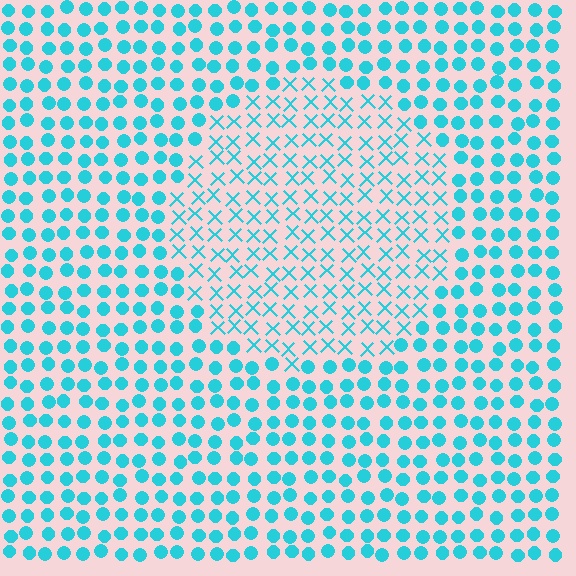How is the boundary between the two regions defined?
The boundary is defined by a change in element shape: X marks inside vs. circles outside. All elements share the same color and spacing.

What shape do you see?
I see a circle.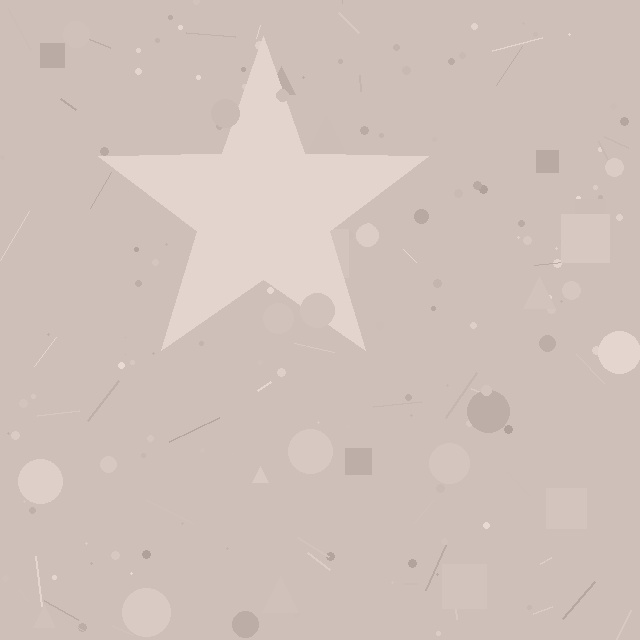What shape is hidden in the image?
A star is hidden in the image.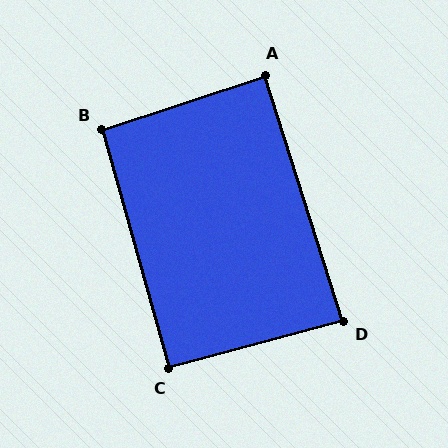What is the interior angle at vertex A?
Approximately 89 degrees (approximately right).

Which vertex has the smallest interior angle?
D, at approximately 87 degrees.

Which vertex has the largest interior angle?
B, at approximately 93 degrees.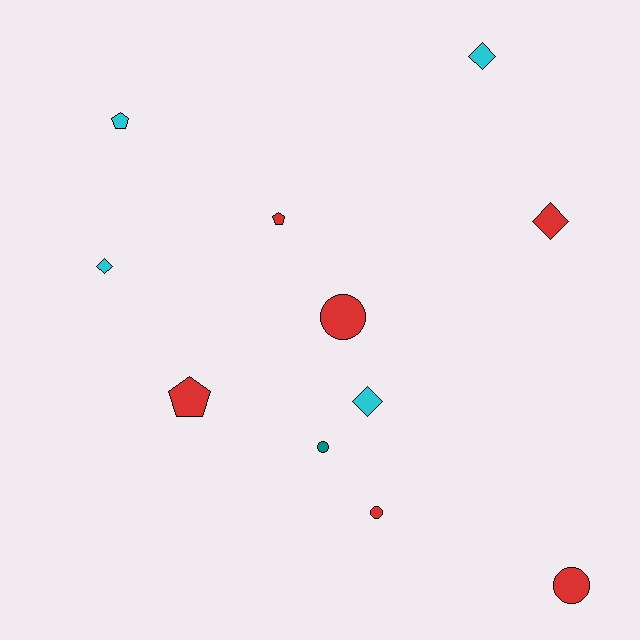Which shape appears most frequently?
Diamond, with 4 objects.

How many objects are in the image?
There are 11 objects.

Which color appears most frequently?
Red, with 6 objects.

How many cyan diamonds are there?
There are 3 cyan diamonds.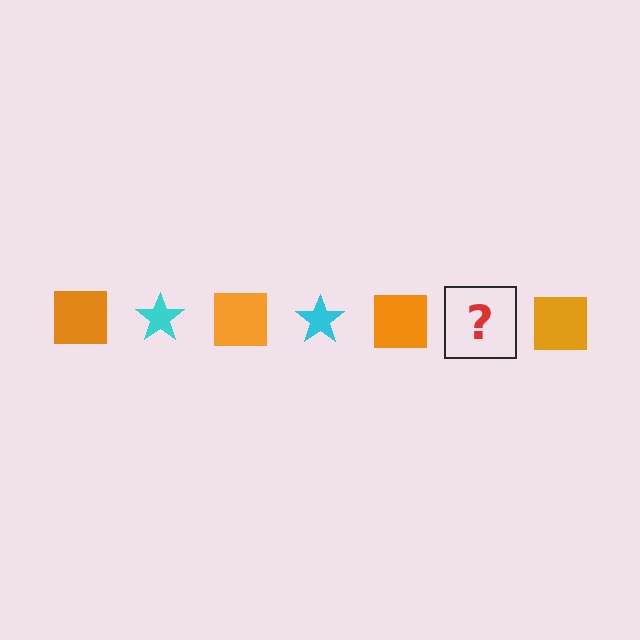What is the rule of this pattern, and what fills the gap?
The rule is that the pattern alternates between orange square and cyan star. The gap should be filled with a cyan star.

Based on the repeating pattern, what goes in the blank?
The blank should be a cyan star.